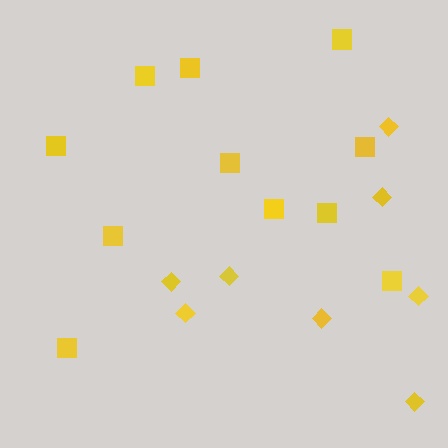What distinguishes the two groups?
There are 2 groups: one group of diamonds (8) and one group of squares (11).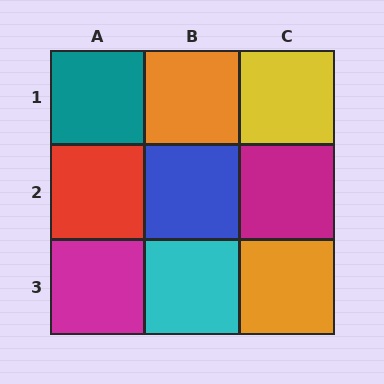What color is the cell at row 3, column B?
Cyan.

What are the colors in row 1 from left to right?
Teal, orange, yellow.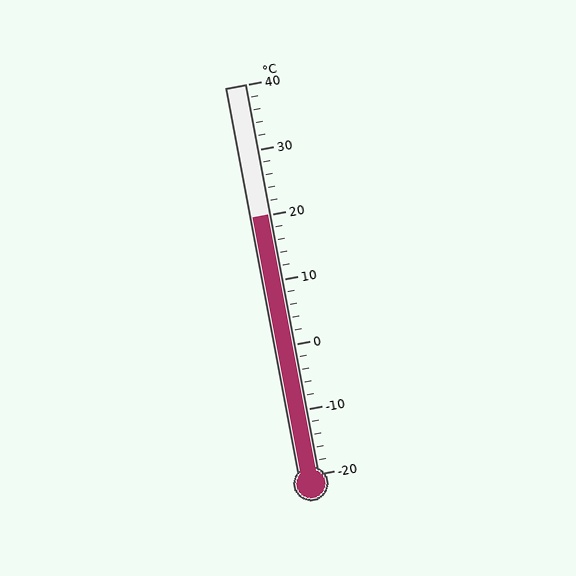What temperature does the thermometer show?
The thermometer shows approximately 20°C.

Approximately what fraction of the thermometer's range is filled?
The thermometer is filled to approximately 65% of its range.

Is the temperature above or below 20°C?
The temperature is at 20°C.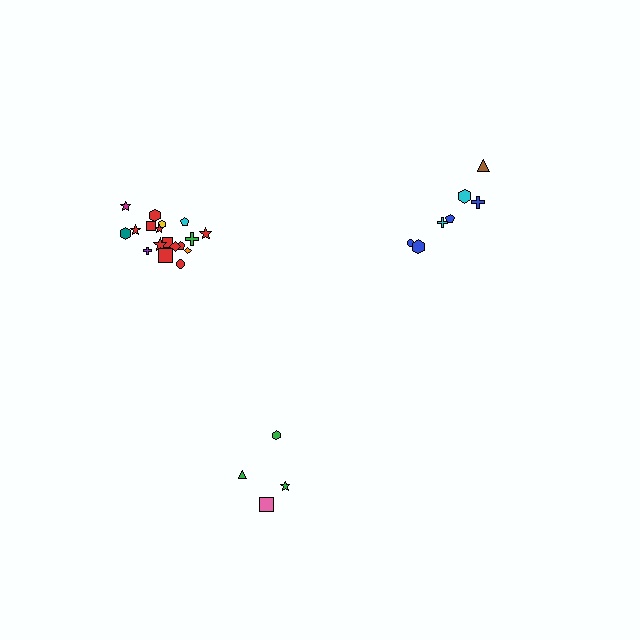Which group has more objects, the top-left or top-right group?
The top-left group.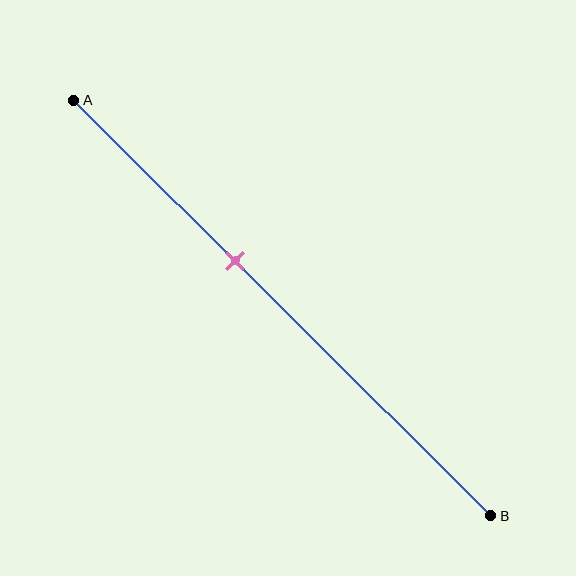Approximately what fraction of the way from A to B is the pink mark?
The pink mark is approximately 40% of the way from A to B.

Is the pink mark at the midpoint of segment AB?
No, the mark is at about 40% from A, not at the 50% midpoint.